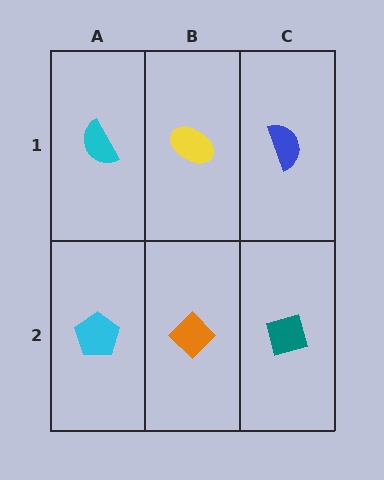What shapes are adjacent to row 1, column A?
A cyan pentagon (row 2, column A), a yellow ellipse (row 1, column B).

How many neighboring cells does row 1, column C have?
2.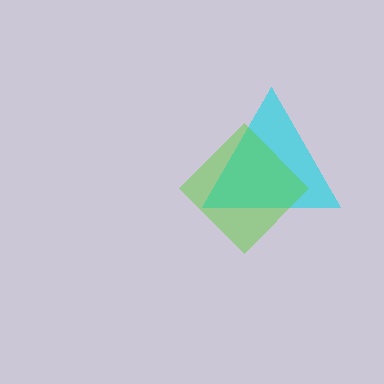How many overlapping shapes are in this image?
There are 2 overlapping shapes in the image.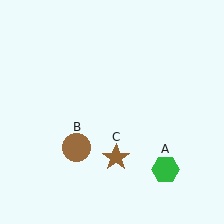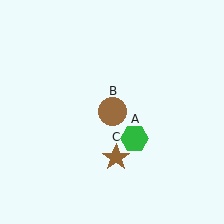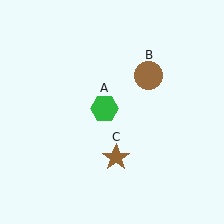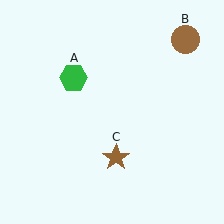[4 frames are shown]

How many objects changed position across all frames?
2 objects changed position: green hexagon (object A), brown circle (object B).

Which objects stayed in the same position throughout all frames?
Brown star (object C) remained stationary.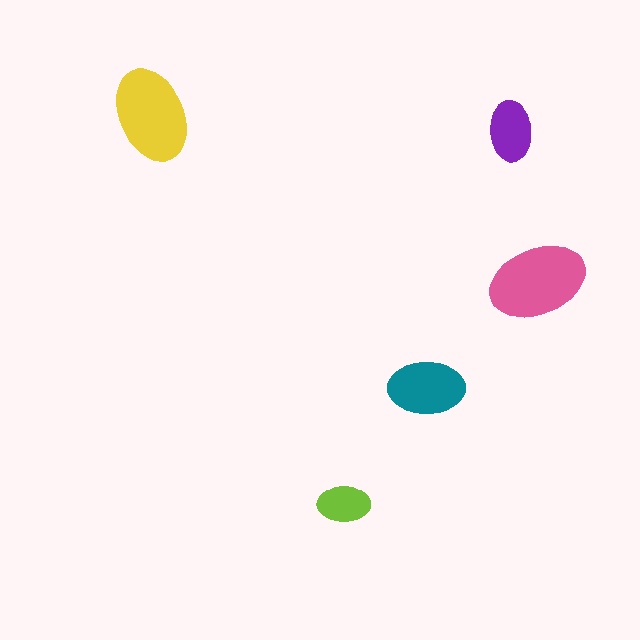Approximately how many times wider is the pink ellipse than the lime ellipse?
About 2 times wider.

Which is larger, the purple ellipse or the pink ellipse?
The pink one.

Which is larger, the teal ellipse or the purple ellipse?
The teal one.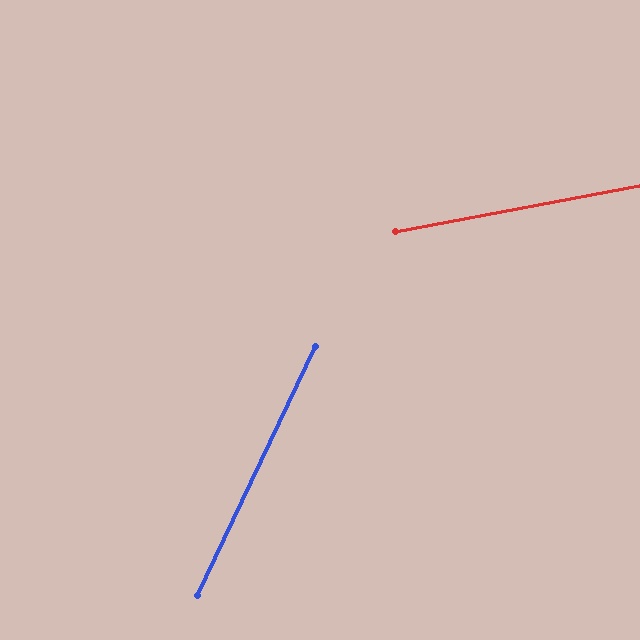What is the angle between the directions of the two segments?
Approximately 54 degrees.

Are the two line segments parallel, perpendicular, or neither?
Neither parallel nor perpendicular — they differ by about 54°.